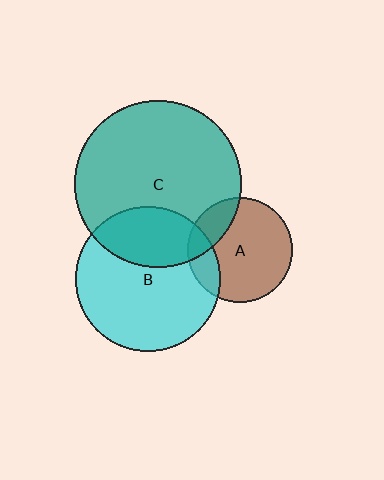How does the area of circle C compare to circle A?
Approximately 2.6 times.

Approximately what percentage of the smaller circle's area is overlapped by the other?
Approximately 30%.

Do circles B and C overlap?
Yes.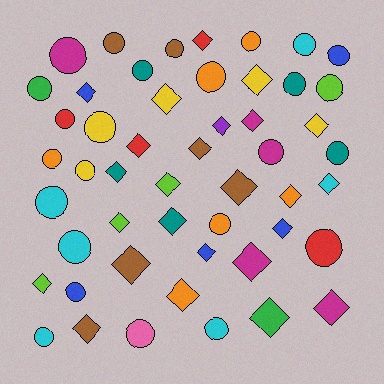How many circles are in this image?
There are 25 circles.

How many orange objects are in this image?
There are 6 orange objects.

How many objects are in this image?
There are 50 objects.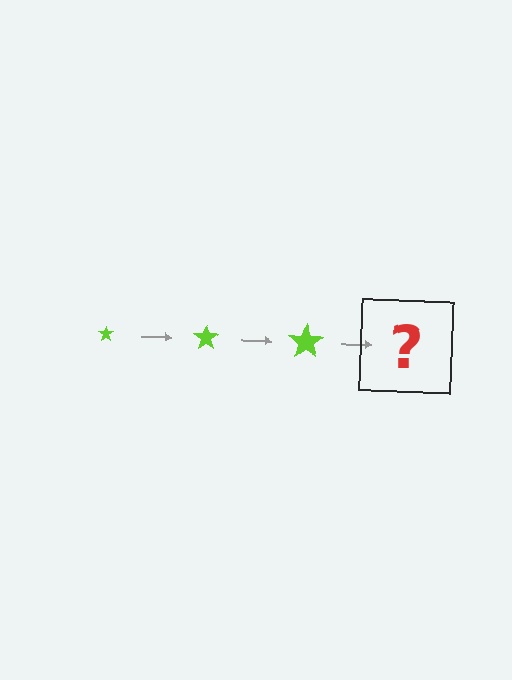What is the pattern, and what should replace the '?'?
The pattern is that the star gets progressively larger each step. The '?' should be a lime star, larger than the previous one.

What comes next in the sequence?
The next element should be a lime star, larger than the previous one.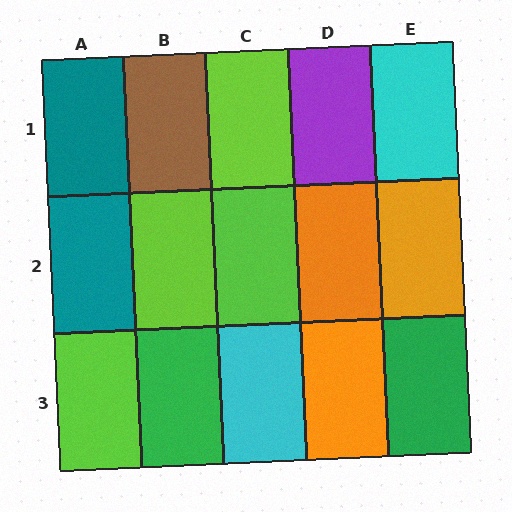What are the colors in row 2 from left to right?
Teal, lime, lime, orange, orange.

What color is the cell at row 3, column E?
Green.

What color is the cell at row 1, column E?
Cyan.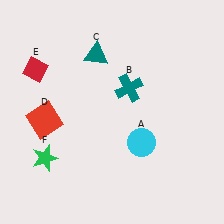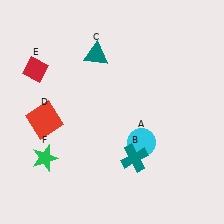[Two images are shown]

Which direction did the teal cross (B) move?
The teal cross (B) moved down.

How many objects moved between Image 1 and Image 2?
1 object moved between the two images.